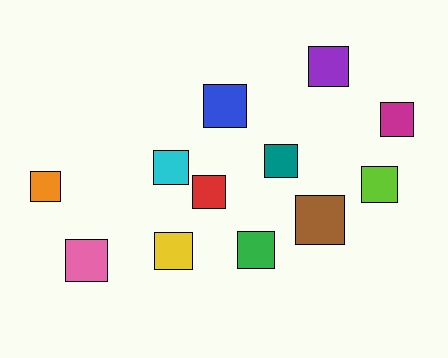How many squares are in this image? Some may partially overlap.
There are 12 squares.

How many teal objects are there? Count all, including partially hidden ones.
There is 1 teal object.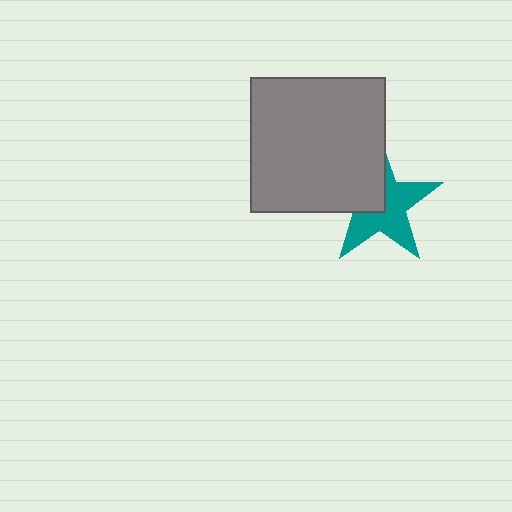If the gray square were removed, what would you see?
You would see the complete teal star.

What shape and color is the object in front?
The object in front is a gray square.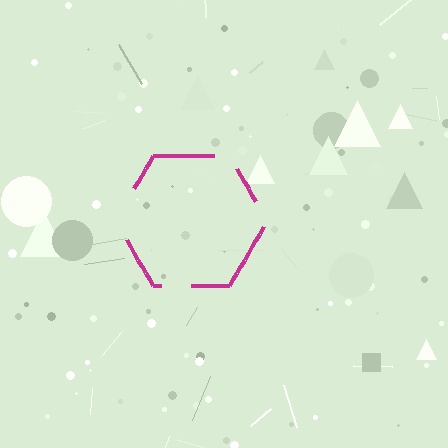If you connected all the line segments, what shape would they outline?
They would outline a hexagon.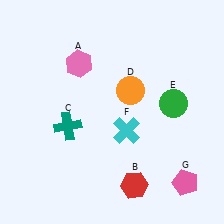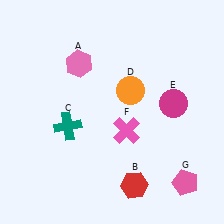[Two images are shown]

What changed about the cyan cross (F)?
In Image 1, F is cyan. In Image 2, it changed to pink.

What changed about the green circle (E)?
In Image 1, E is green. In Image 2, it changed to magenta.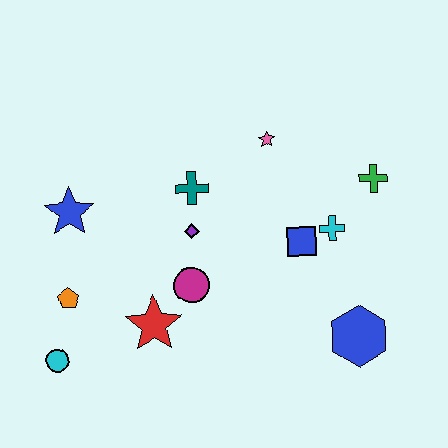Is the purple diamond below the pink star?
Yes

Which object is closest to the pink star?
The teal cross is closest to the pink star.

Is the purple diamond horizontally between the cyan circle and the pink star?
Yes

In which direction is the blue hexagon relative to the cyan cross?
The blue hexagon is below the cyan cross.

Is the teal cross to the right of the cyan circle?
Yes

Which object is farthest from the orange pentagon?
The green cross is farthest from the orange pentagon.